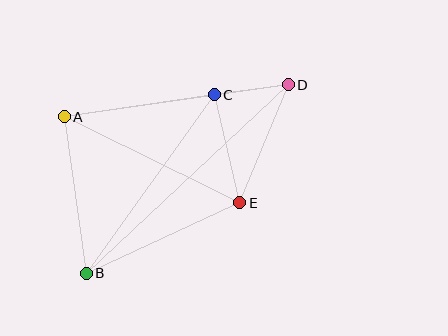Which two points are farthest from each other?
Points B and D are farthest from each other.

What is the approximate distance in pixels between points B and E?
The distance between B and E is approximately 169 pixels.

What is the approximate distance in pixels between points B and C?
The distance between B and C is approximately 220 pixels.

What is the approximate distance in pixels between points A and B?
The distance between A and B is approximately 158 pixels.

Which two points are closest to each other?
Points C and D are closest to each other.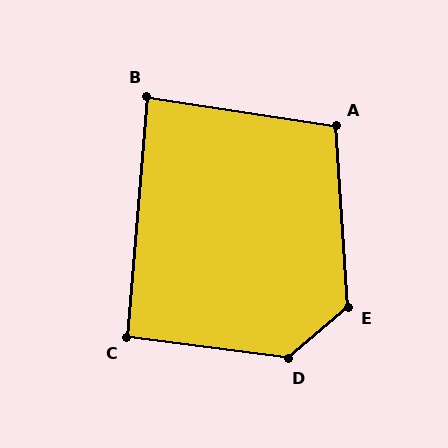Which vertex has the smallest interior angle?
B, at approximately 86 degrees.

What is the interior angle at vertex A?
Approximately 102 degrees (obtuse).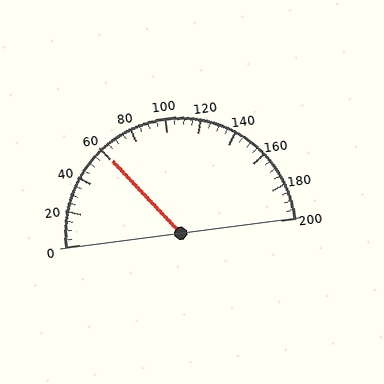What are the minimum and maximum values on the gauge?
The gauge ranges from 0 to 200.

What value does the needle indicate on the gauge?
The needle indicates approximately 60.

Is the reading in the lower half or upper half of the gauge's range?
The reading is in the lower half of the range (0 to 200).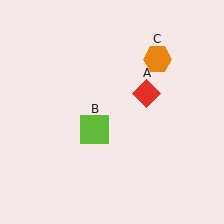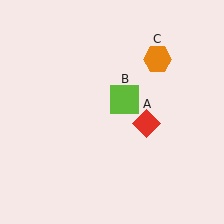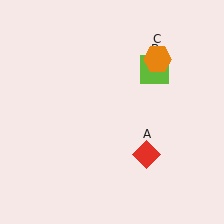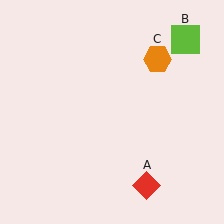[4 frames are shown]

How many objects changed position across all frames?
2 objects changed position: red diamond (object A), lime square (object B).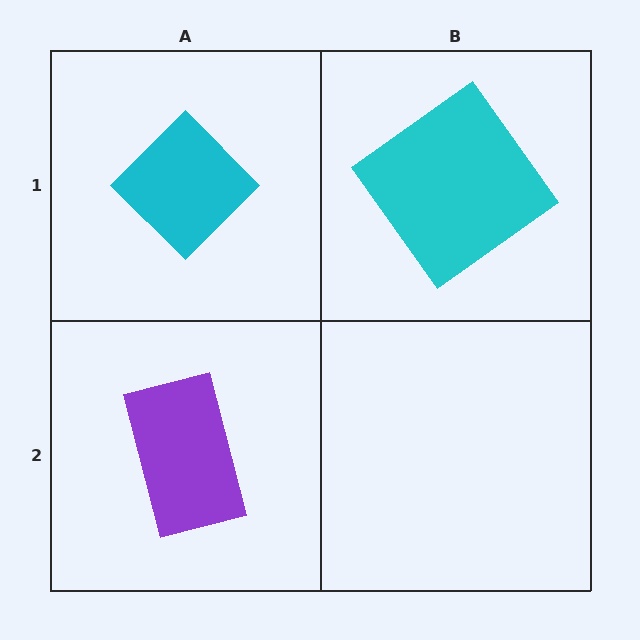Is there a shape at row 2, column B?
No, that cell is empty.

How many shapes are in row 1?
2 shapes.